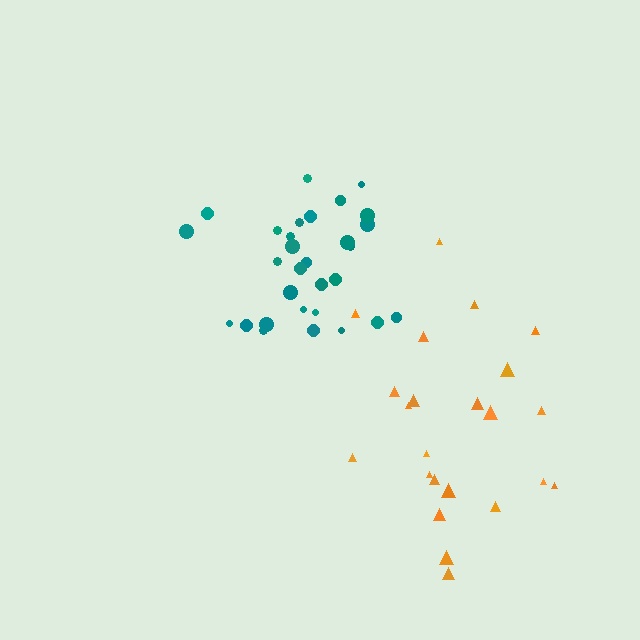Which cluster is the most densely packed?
Teal.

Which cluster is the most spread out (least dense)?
Orange.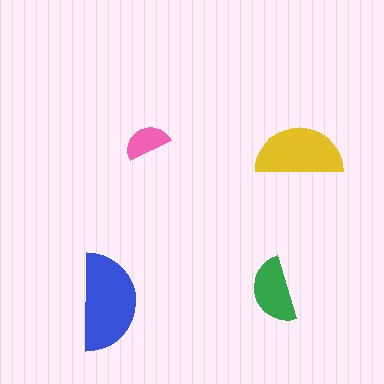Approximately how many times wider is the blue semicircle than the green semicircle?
About 1.5 times wider.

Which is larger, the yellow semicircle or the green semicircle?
The yellow one.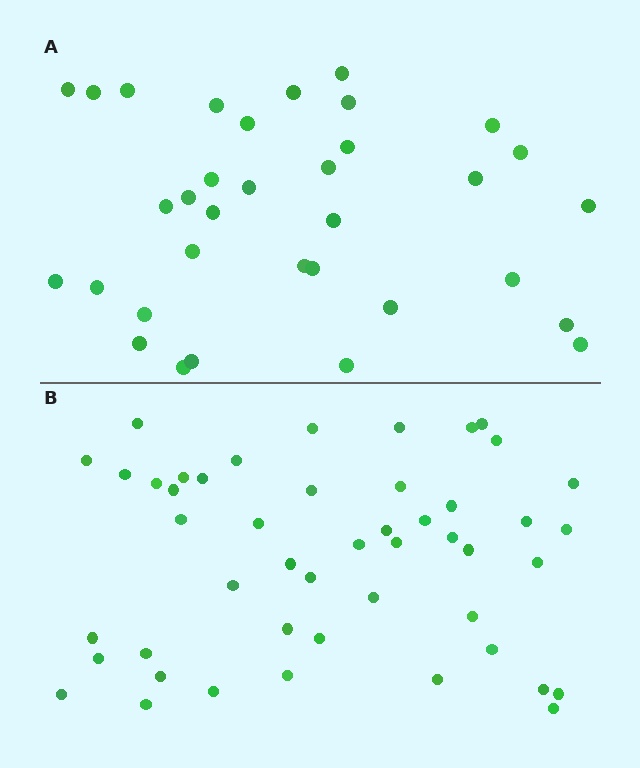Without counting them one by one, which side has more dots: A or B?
Region B (the bottom region) has more dots.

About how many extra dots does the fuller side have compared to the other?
Region B has approximately 15 more dots than region A.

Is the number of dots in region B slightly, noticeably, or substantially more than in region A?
Region B has noticeably more, but not dramatically so. The ratio is roughly 1.4 to 1.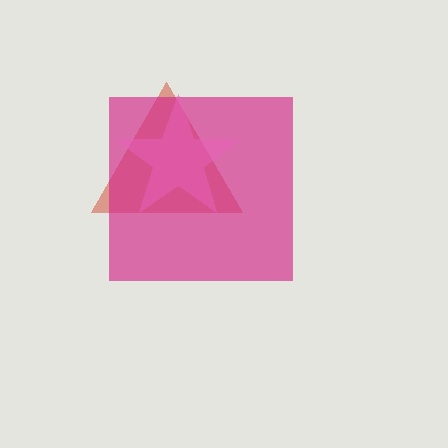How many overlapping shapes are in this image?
There are 3 overlapping shapes in the image.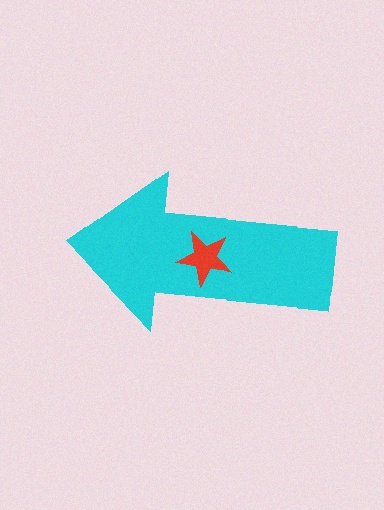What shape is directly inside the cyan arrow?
The red star.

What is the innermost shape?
The red star.